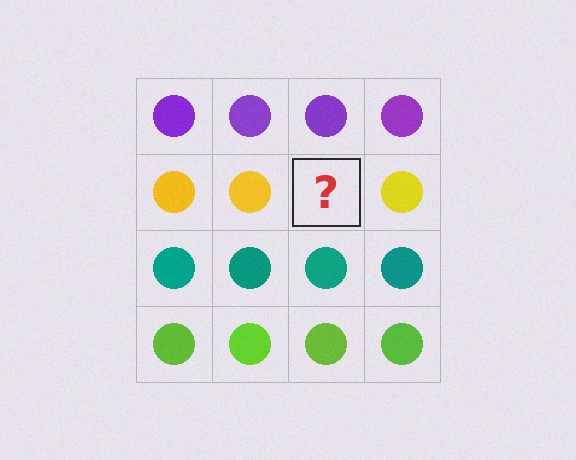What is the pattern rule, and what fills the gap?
The rule is that each row has a consistent color. The gap should be filled with a yellow circle.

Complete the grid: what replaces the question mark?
The question mark should be replaced with a yellow circle.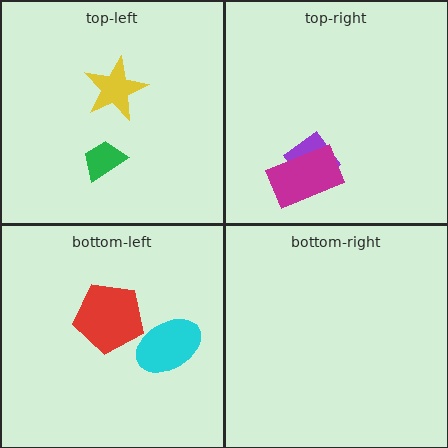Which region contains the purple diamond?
The top-right region.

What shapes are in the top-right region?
The purple diamond, the magenta rectangle.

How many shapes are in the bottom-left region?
2.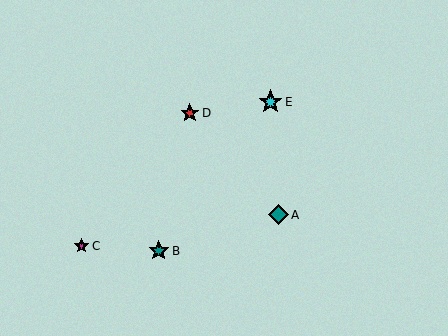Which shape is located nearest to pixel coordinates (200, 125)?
The red star (labeled D) at (190, 113) is nearest to that location.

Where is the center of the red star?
The center of the red star is at (190, 113).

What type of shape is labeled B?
Shape B is a teal star.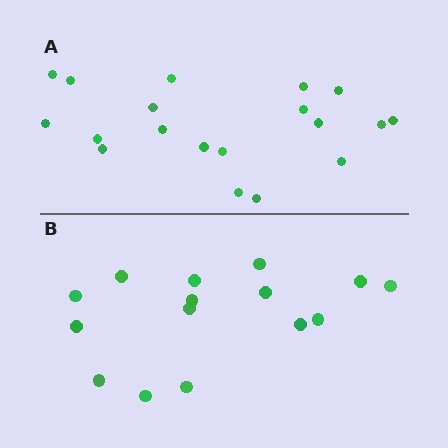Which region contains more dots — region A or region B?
Region A (the top region) has more dots.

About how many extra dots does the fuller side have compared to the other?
Region A has about 4 more dots than region B.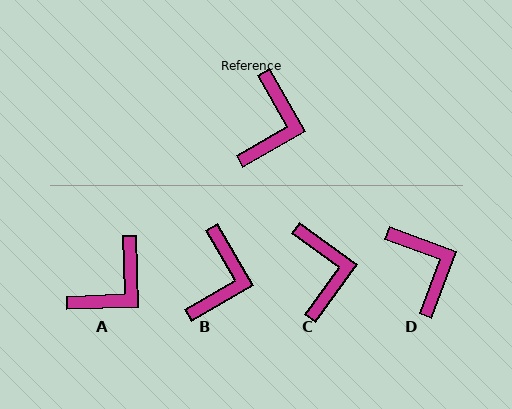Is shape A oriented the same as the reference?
No, it is off by about 28 degrees.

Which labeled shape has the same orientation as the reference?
B.